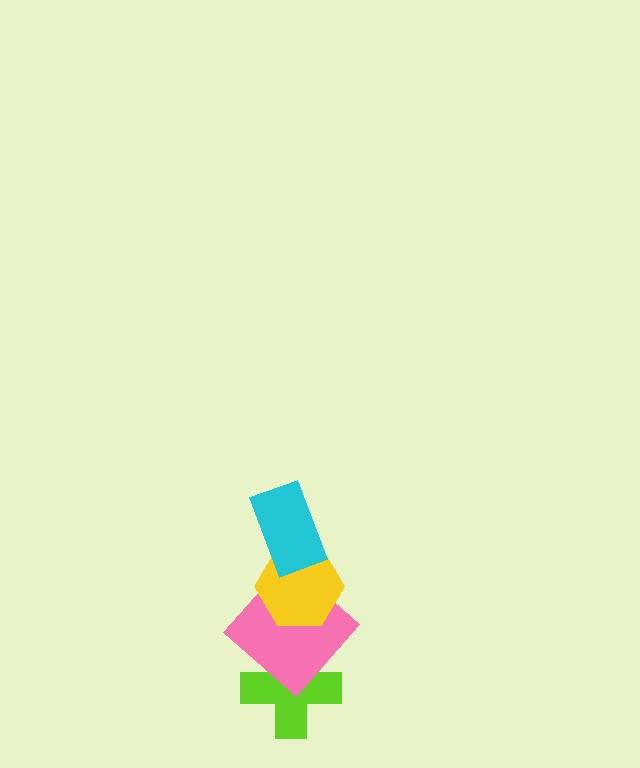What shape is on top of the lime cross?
The pink diamond is on top of the lime cross.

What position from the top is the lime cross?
The lime cross is 4th from the top.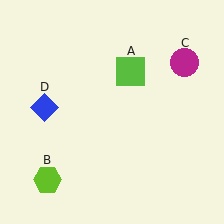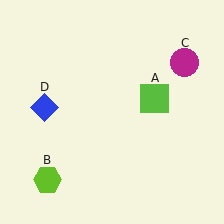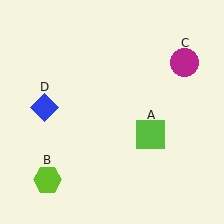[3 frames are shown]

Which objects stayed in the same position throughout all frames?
Lime hexagon (object B) and magenta circle (object C) and blue diamond (object D) remained stationary.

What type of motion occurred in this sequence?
The lime square (object A) rotated clockwise around the center of the scene.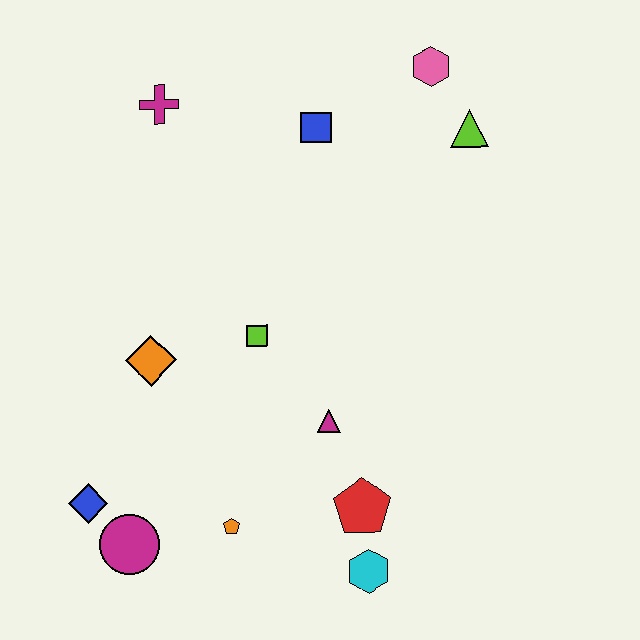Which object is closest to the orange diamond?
The lime square is closest to the orange diamond.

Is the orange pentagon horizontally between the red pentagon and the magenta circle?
Yes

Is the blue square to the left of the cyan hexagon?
Yes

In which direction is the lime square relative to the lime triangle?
The lime square is to the left of the lime triangle.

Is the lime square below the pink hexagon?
Yes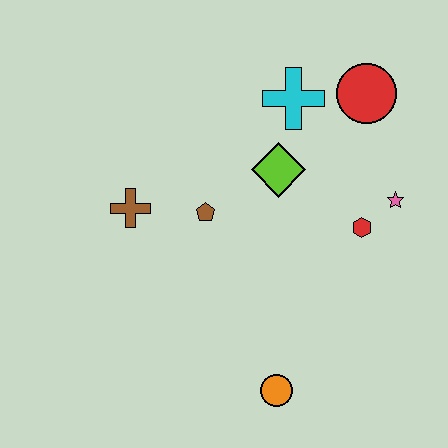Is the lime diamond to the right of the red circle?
No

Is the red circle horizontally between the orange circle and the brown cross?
No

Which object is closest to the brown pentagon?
The brown cross is closest to the brown pentagon.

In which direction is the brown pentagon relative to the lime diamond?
The brown pentagon is to the left of the lime diamond.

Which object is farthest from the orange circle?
The red circle is farthest from the orange circle.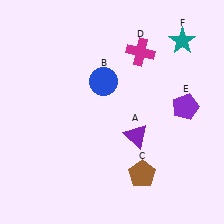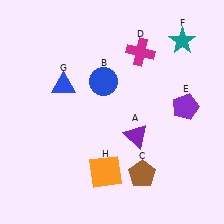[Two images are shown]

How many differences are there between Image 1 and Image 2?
There are 2 differences between the two images.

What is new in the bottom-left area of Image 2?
An orange square (H) was added in the bottom-left area of Image 2.